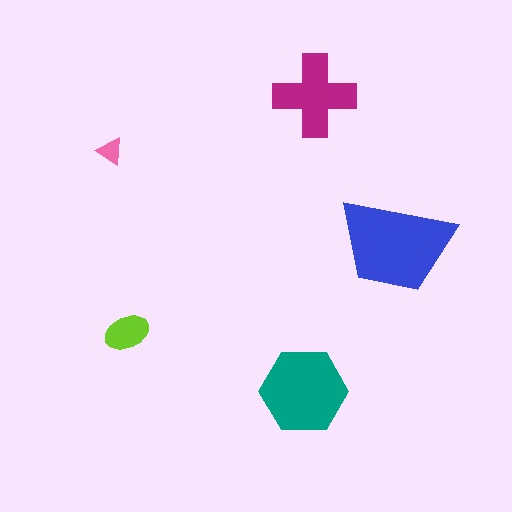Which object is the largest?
The blue trapezoid.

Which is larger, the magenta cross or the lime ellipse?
The magenta cross.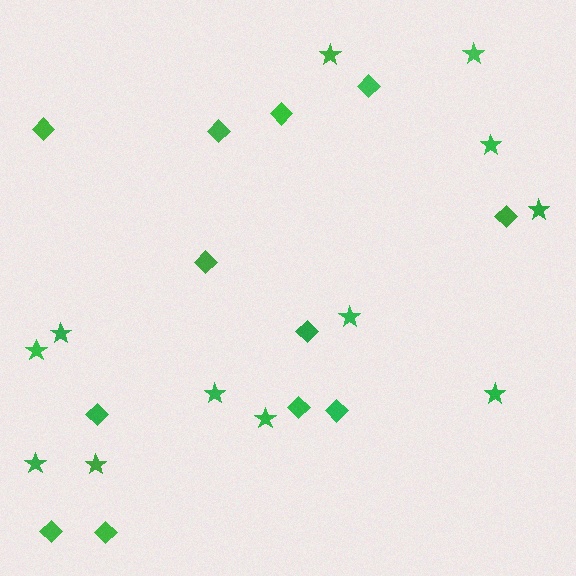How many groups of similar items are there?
There are 2 groups: one group of stars (12) and one group of diamonds (12).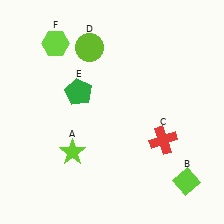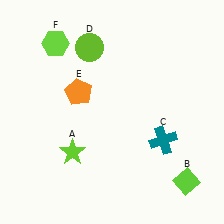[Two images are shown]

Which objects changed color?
C changed from red to teal. E changed from green to orange.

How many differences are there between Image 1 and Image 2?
There are 2 differences between the two images.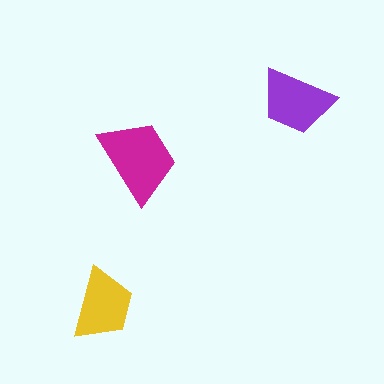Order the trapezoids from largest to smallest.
the magenta one, the purple one, the yellow one.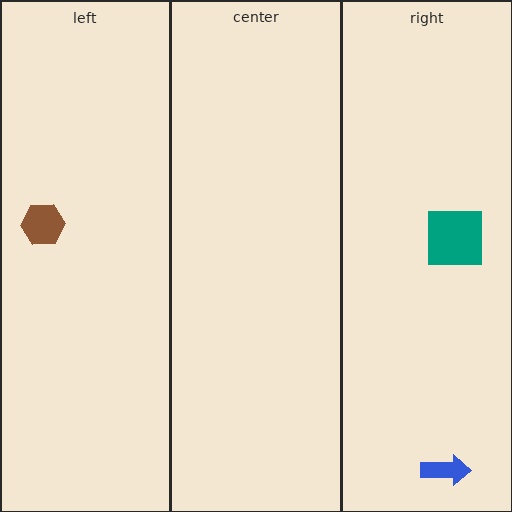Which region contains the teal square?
The right region.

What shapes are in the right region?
The blue arrow, the teal square.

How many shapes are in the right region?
2.